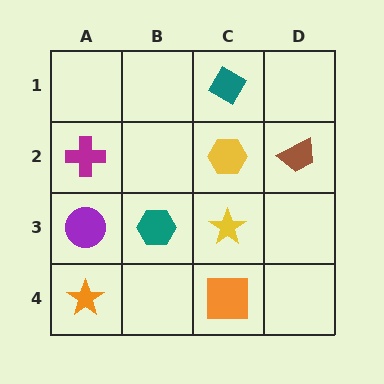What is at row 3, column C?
A yellow star.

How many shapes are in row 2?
3 shapes.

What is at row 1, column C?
A teal diamond.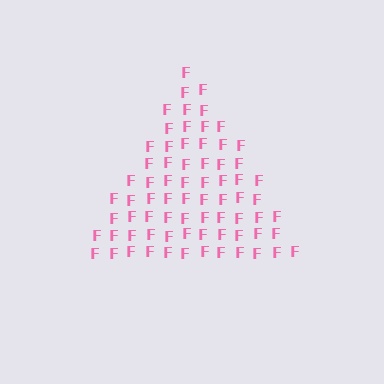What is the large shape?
The large shape is a triangle.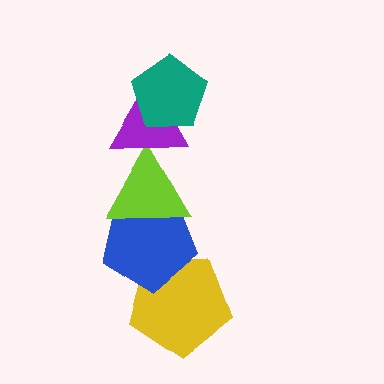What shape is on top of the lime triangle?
The purple triangle is on top of the lime triangle.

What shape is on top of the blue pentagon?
The lime triangle is on top of the blue pentagon.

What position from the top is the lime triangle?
The lime triangle is 3rd from the top.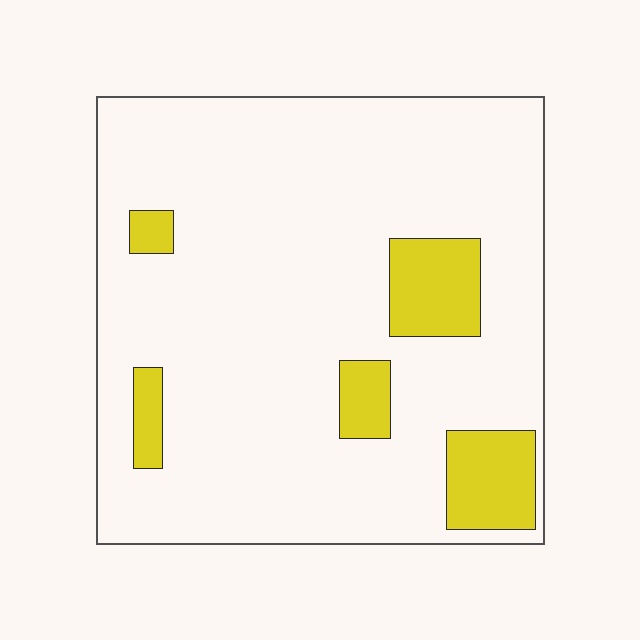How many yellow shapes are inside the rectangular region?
5.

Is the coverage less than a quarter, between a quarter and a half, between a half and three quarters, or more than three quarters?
Less than a quarter.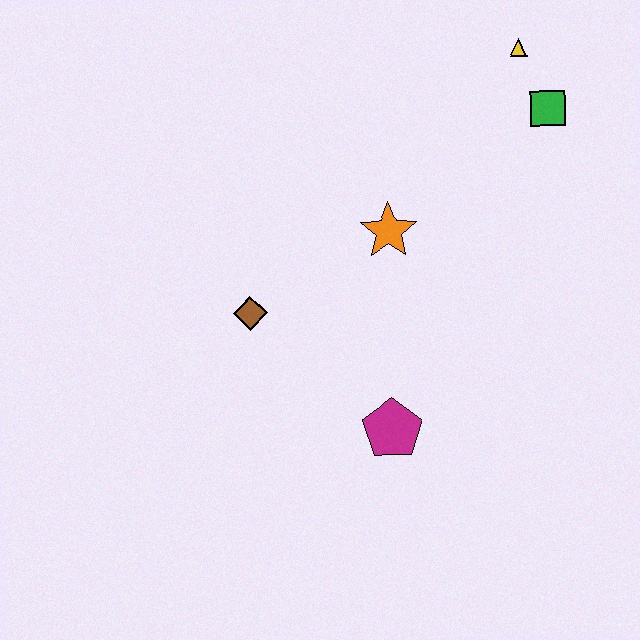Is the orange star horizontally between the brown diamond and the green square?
Yes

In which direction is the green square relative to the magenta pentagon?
The green square is above the magenta pentagon.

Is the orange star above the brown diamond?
Yes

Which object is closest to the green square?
The yellow triangle is closest to the green square.